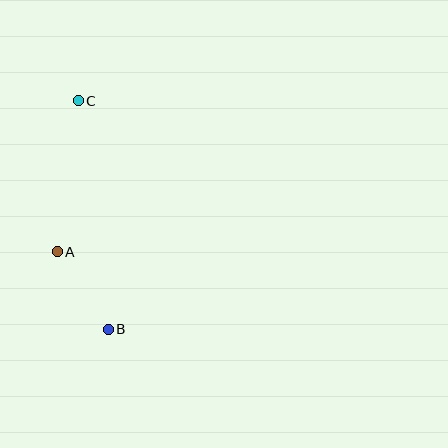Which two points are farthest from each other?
Points B and C are farthest from each other.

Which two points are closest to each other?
Points A and B are closest to each other.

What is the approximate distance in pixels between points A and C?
The distance between A and C is approximately 152 pixels.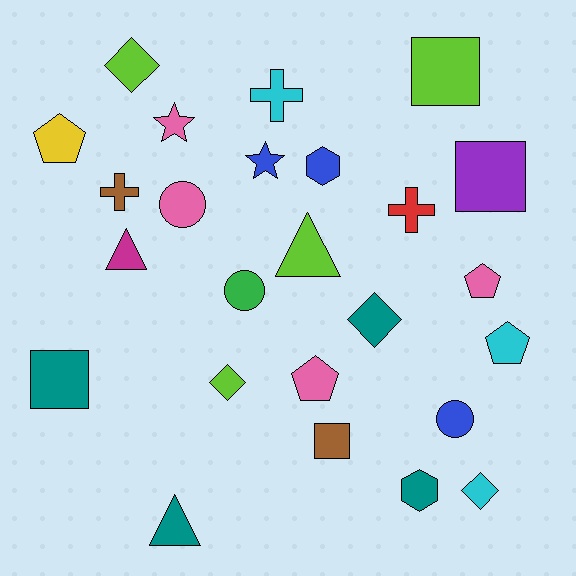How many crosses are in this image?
There are 3 crosses.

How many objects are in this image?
There are 25 objects.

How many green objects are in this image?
There is 1 green object.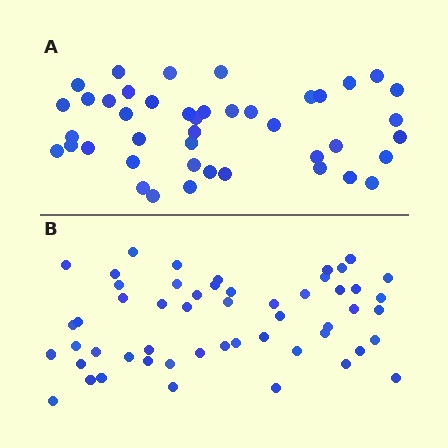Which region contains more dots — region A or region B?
Region B (the bottom region) has more dots.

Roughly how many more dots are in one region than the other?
Region B has roughly 10 or so more dots than region A.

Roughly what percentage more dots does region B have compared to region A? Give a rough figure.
About 25% more.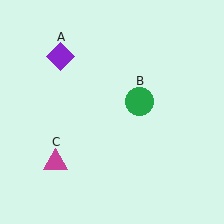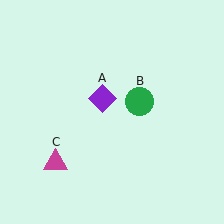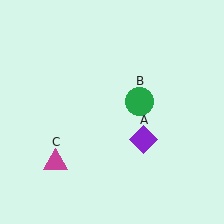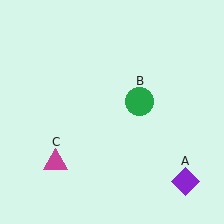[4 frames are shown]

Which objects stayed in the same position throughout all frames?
Green circle (object B) and magenta triangle (object C) remained stationary.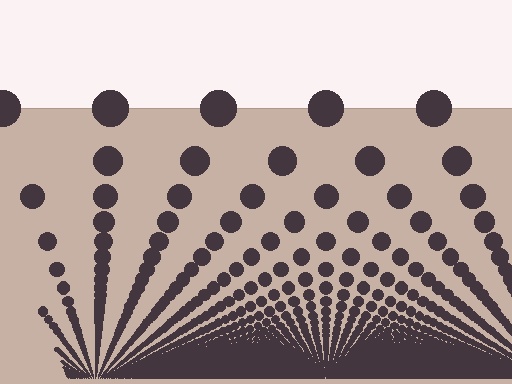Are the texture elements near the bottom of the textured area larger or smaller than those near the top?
Smaller. The gradient is inverted — elements near the bottom are smaller and denser.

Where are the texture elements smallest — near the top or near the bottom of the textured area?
Near the bottom.